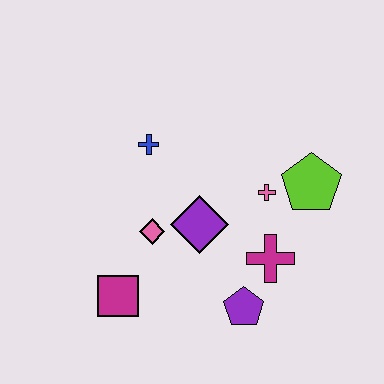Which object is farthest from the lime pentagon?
The magenta square is farthest from the lime pentagon.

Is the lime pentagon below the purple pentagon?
No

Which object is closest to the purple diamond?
The pink diamond is closest to the purple diamond.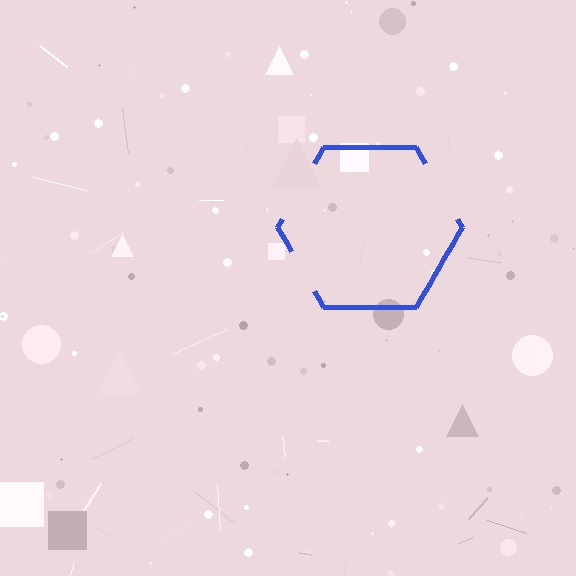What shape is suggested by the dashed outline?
The dashed outline suggests a hexagon.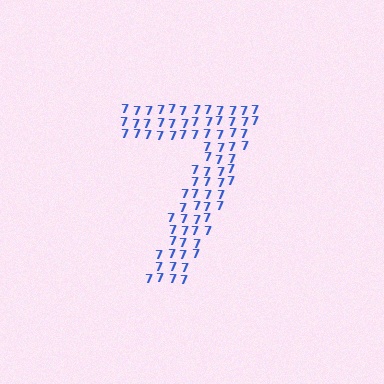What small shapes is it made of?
It is made of small digit 7's.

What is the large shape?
The large shape is the digit 7.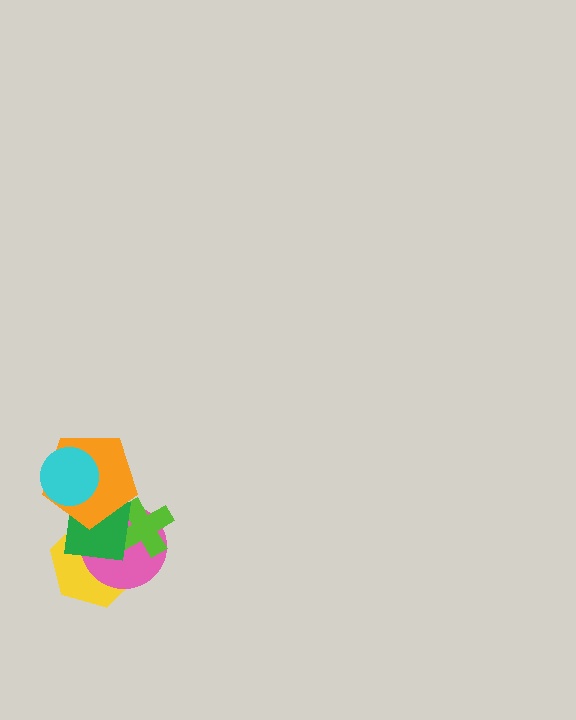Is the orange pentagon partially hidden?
Yes, it is partially covered by another shape.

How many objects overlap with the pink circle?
4 objects overlap with the pink circle.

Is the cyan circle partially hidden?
No, no other shape covers it.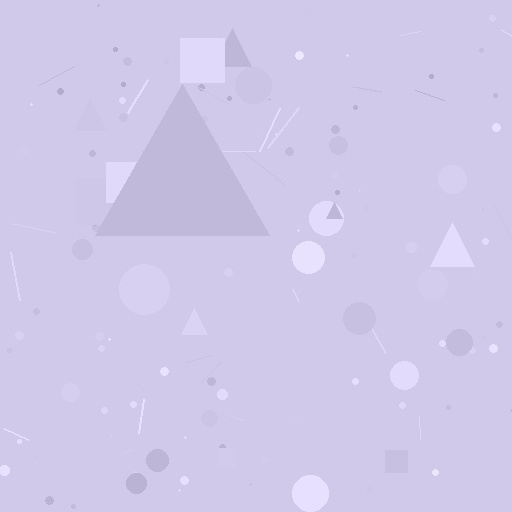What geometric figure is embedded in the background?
A triangle is embedded in the background.